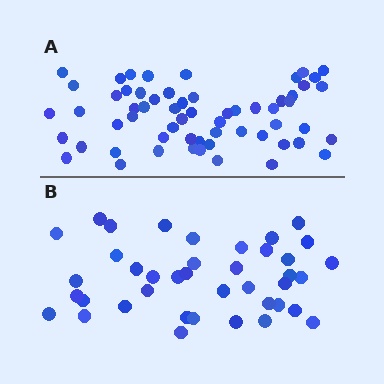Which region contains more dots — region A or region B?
Region A (the top region) has more dots.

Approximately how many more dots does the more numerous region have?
Region A has approximately 20 more dots than region B.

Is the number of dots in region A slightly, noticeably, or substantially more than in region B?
Region A has substantially more. The ratio is roughly 1.5 to 1.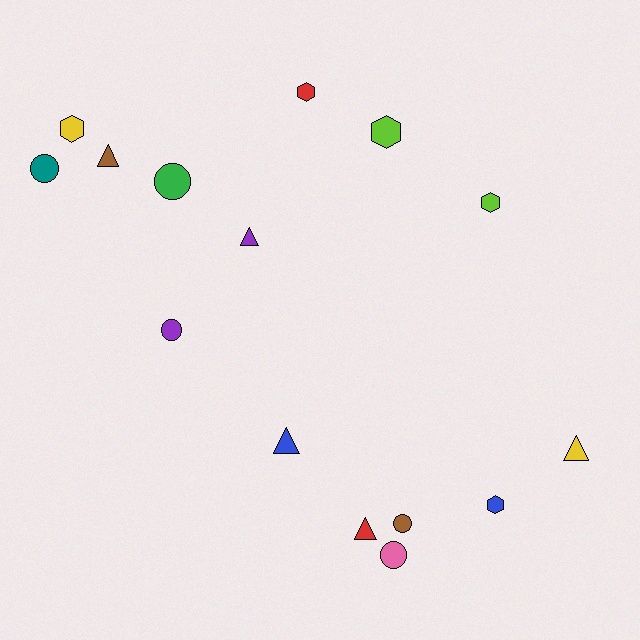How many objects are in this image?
There are 15 objects.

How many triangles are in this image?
There are 5 triangles.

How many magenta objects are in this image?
There are no magenta objects.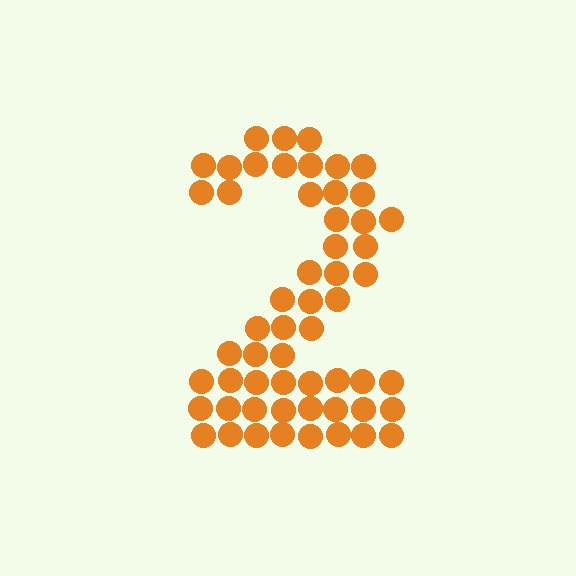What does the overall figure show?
The overall figure shows the digit 2.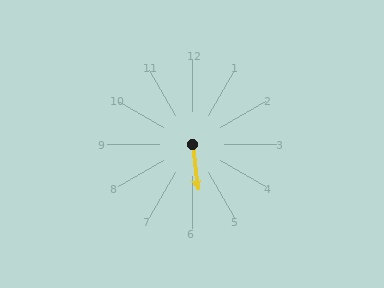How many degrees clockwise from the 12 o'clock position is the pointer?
Approximately 173 degrees.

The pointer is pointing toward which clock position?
Roughly 6 o'clock.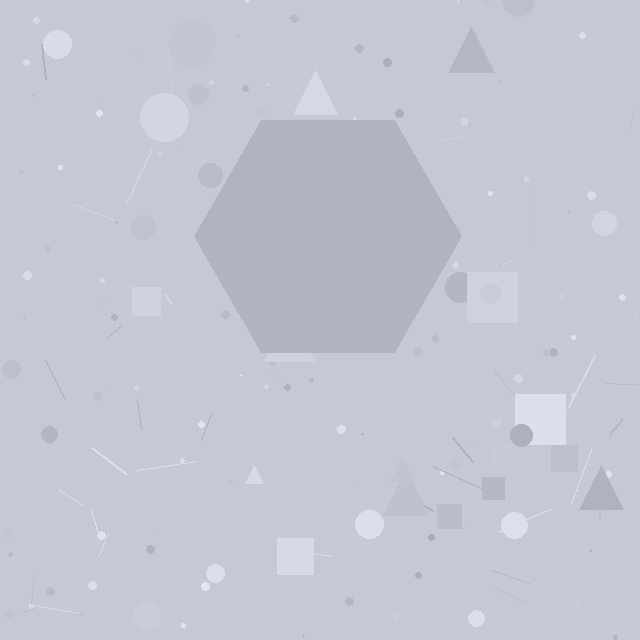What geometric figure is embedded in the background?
A hexagon is embedded in the background.